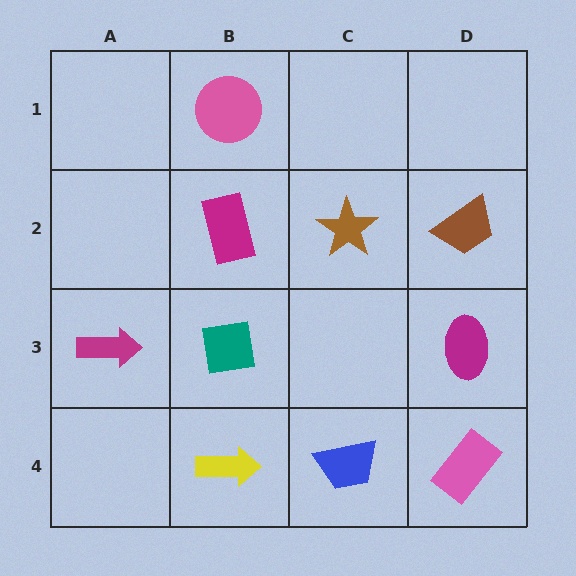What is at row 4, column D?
A pink rectangle.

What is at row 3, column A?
A magenta arrow.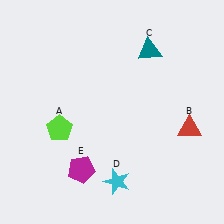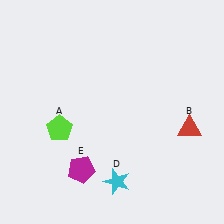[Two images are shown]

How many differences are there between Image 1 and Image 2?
There is 1 difference between the two images.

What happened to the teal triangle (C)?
The teal triangle (C) was removed in Image 2. It was in the top-right area of Image 1.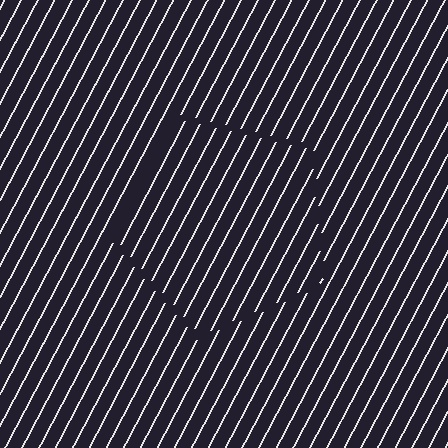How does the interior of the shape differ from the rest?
The interior of the shape contains the same grating, shifted by half a period — the contour is defined by the phase discontinuity where line-ends from the inner and outer gratings abut.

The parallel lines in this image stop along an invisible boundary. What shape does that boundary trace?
An illusory pentagon. The interior of the shape contains the same grating, shifted by half a period — the contour is defined by the phase discontinuity where line-ends from the inner and outer gratings abut.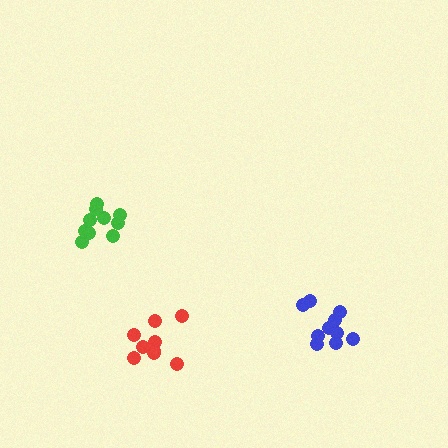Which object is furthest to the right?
The blue cluster is rightmost.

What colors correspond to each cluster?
The clusters are colored: green, blue, red.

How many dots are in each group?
Group 1: 10 dots, Group 2: 10 dots, Group 3: 9 dots (29 total).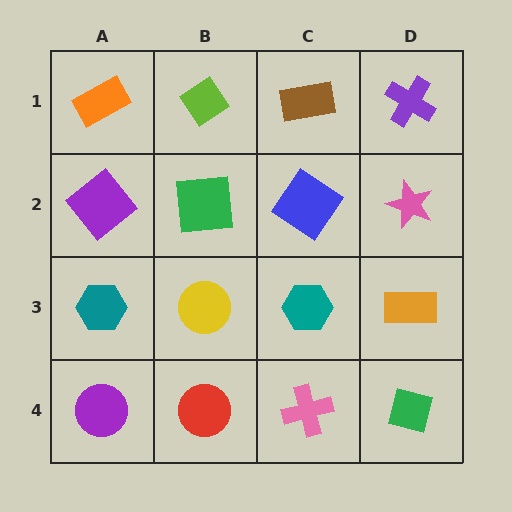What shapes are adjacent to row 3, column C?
A blue diamond (row 2, column C), a pink cross (row 4, column C), a yellow circle (row 3, column B), an orange rectangle (row 3, column D).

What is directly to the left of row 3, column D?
A teal hexagon.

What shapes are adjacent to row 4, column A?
A teal hexagon (row 3, column A), a red circle (row 4, column B).